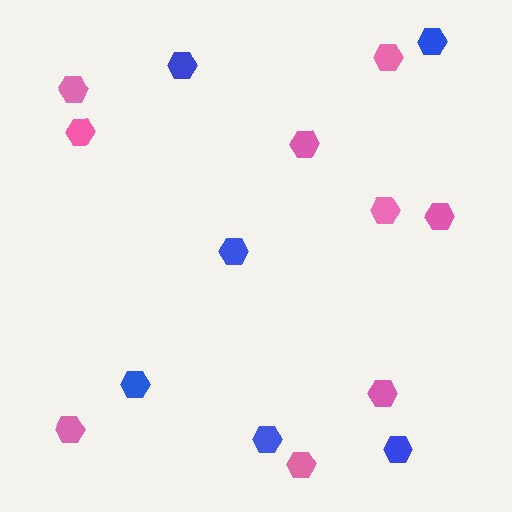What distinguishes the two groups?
There are 2 groups: one group of blue hexagons (6) and one group of pink hexagons (9).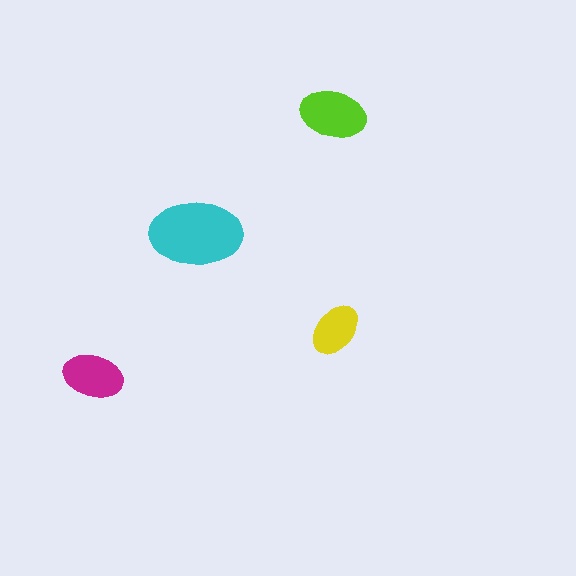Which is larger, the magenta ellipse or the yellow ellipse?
The magenta one.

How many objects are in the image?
There are 4 objects in the image.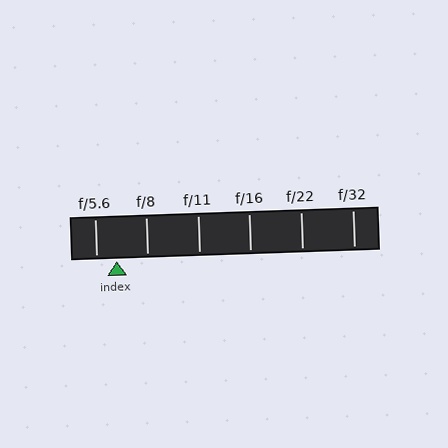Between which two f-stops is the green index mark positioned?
The index mark is between f/5.6 and f/8.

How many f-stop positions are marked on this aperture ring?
There are 6 f-stop positions marked.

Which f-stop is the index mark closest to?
The index mark is closest to f/5.6.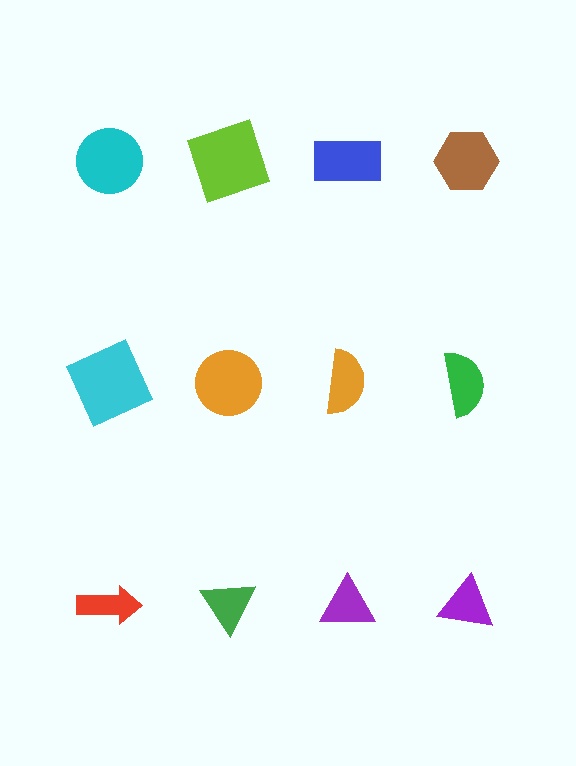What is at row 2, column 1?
A cyan square.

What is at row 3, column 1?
A red arrow.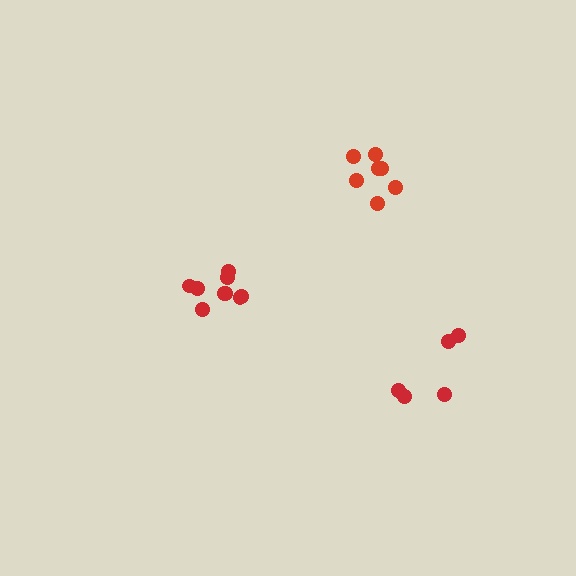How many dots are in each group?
Group 1: 7 dots, Group 2: 9 dots, Group 3: 5 dots (21 total).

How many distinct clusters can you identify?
There are 3 distinct clusters.